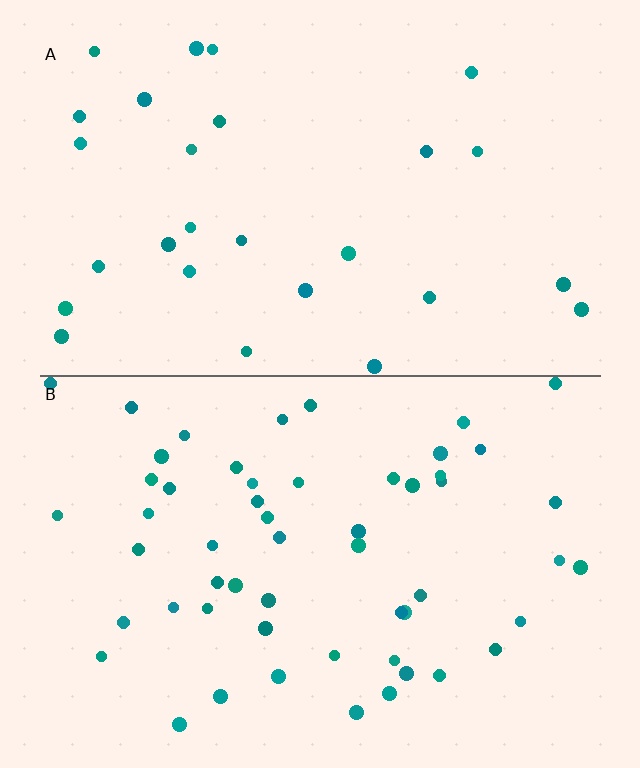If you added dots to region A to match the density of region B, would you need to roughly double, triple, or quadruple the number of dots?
Approximately double.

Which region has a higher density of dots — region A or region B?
B (the bottom).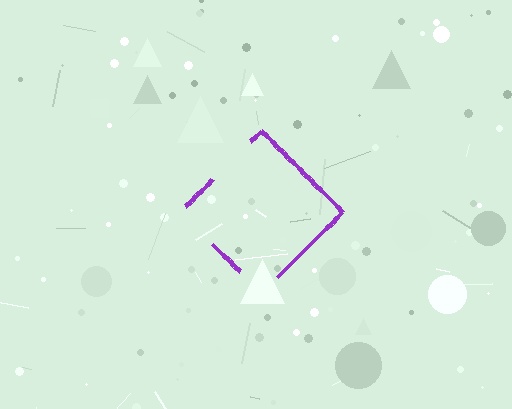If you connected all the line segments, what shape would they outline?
They would outline a diamond.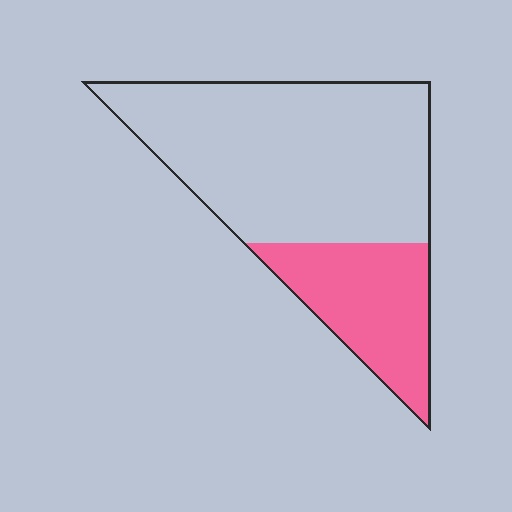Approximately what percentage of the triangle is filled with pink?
Approximately 30%.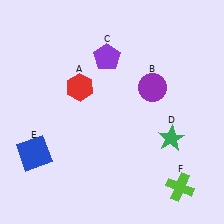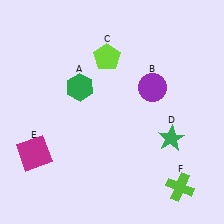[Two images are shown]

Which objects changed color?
A changed from red to green. C changed from purple to lime. E changed from blue to magenta.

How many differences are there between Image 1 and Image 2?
There are 3 differences between the two images.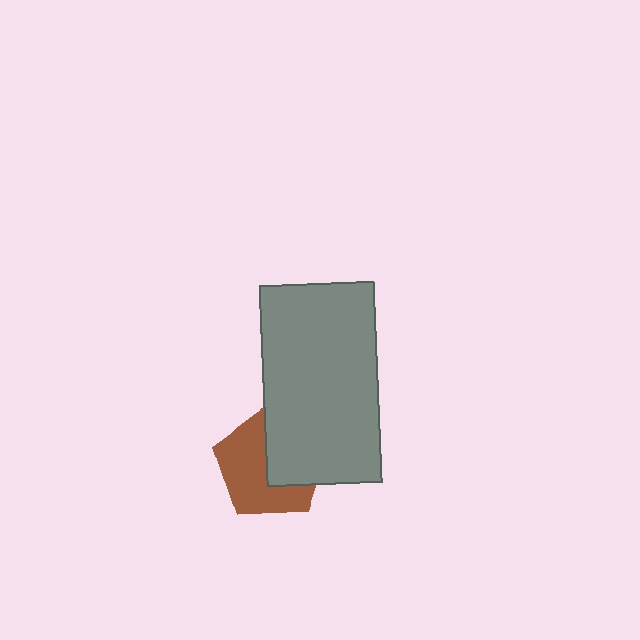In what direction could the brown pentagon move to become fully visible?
The brown pentagon could move left. That would shift it out from behind the gray rectangle entirely.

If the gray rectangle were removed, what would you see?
You would see the complete brown pentagon.